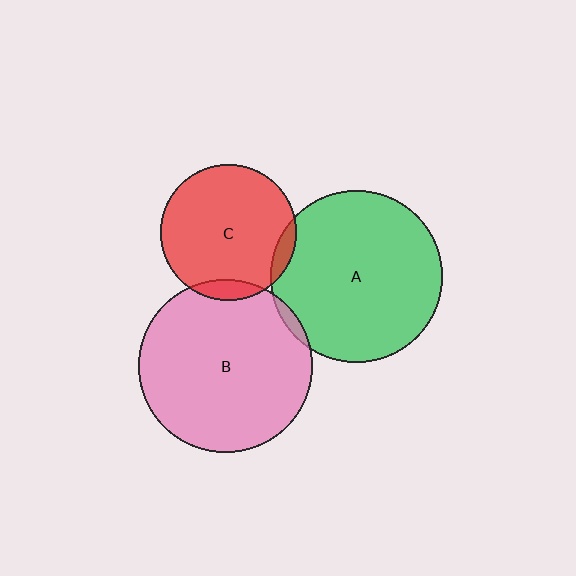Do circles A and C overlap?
Yes.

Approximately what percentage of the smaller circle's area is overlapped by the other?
Approximately 5%.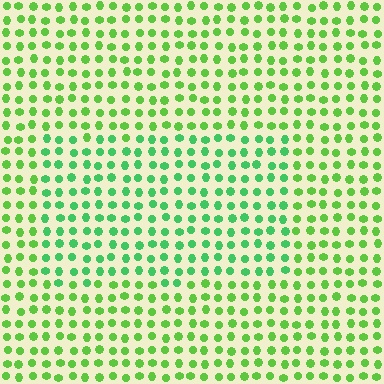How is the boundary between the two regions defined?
The boundary is defined purely by a slight shift in hue (about 28 degrees). Spacing, size, and orientation are identical on both sides.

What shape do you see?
I see a rectangle.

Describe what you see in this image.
The image is filled with small lime elements in a uniform arrangement. A rectangle-shaped region is visible where the elements are tinted to a slightly different hue, forming a subtle color boundary.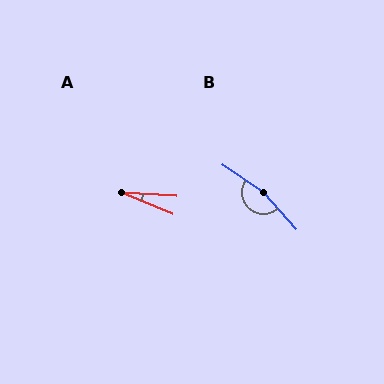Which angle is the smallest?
A, at approximately 19 degrees.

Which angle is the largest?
B, at approximately 166 degrees.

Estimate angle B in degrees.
Approximately 166 degrees.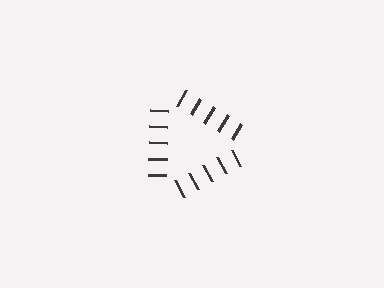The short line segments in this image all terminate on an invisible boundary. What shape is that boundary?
An illusory triangle — the line segments terminate on its edges but no continuous stroke is drawn.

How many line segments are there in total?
15 — 5 along each of the 3 edges.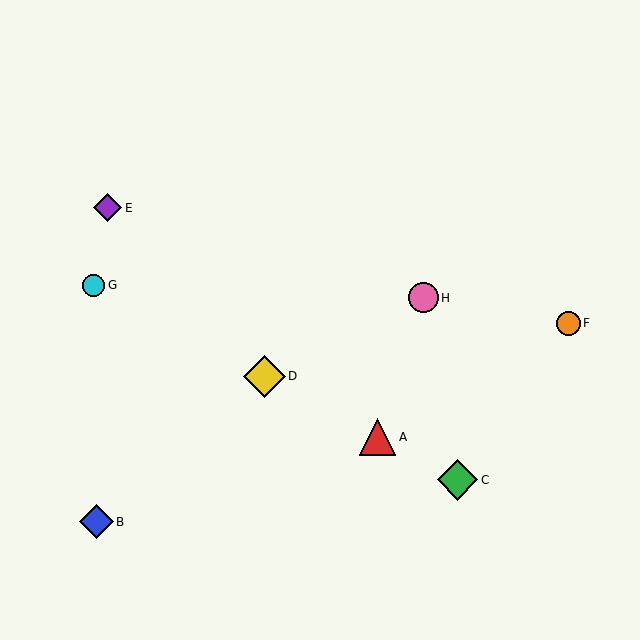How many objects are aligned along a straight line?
4 objects (A, C, D, G) are aligned along a straight line.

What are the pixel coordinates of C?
Object C is at (457, 480).